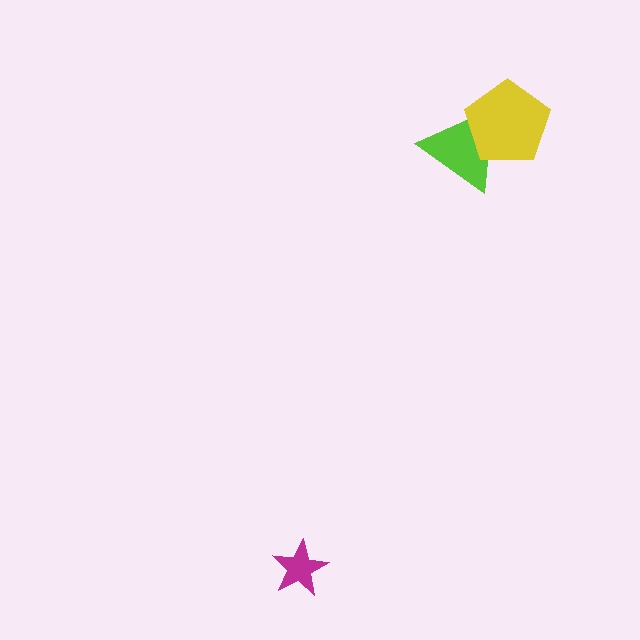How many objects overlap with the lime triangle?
1 object overlaps with the lime triangle.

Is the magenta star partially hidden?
No, no other shape covers it.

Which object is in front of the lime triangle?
The yellow pentagon is in front of the lime triangle.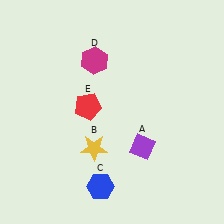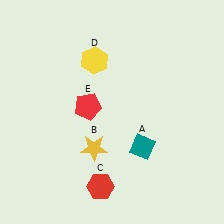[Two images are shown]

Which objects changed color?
A changed from purple to teal. C changed from blue to red. D changed from magenta to yellow.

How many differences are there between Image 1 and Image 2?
There are 3 differences between the two images.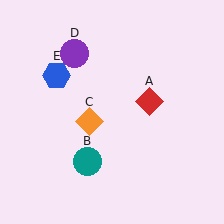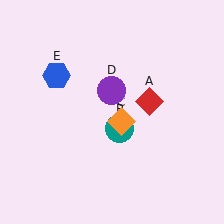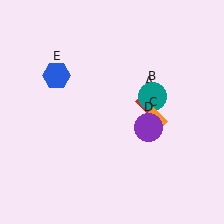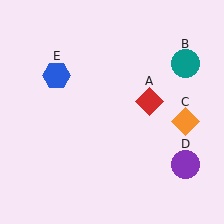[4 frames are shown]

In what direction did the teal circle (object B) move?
The teal circle (object B) moved up and to the right.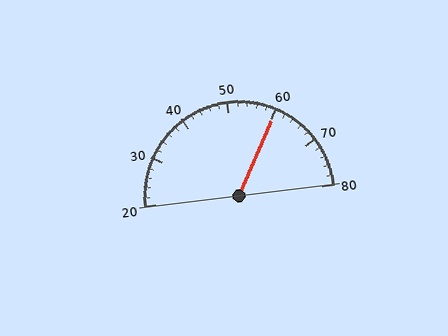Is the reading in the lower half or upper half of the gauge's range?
The reading is in the upper half of the range (20 to 80).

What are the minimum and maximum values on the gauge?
The gauge ranges from 20 to 80.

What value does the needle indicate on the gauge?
The needle indicates approximately 60.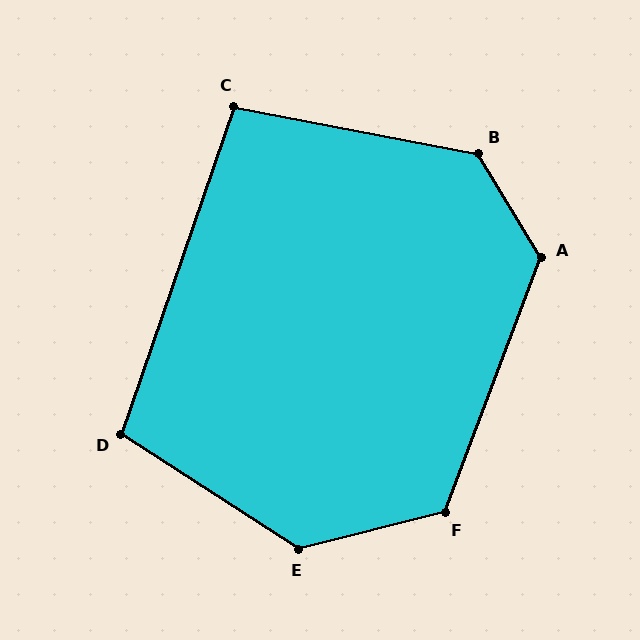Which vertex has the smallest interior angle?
C, at approximately 98 degrees.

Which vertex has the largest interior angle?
E, at approximately 134 degrees.